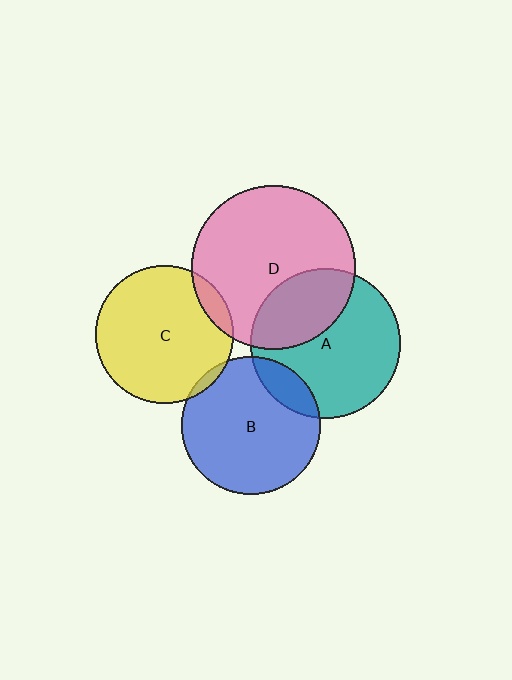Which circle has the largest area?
Circle D (pink).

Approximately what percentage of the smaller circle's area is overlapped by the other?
Approximately 5%.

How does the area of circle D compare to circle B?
Approximately 1.4 times.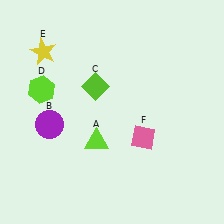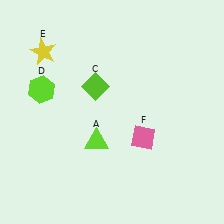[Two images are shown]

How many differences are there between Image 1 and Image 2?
There is 1 difference between the two images.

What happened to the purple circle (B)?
The purple circle (B) was removed in Image 2. It was in the bottom-left area of Image 1.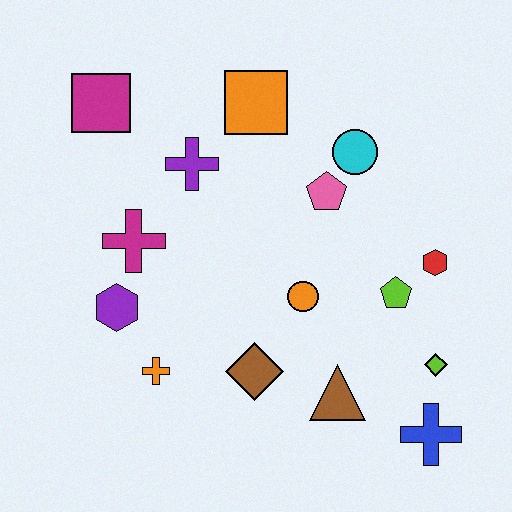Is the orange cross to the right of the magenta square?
Yes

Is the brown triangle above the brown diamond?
No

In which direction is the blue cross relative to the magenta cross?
The blue cross is to the right of the magenta cross.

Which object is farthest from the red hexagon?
The magenta square is farthest from the red hexagon.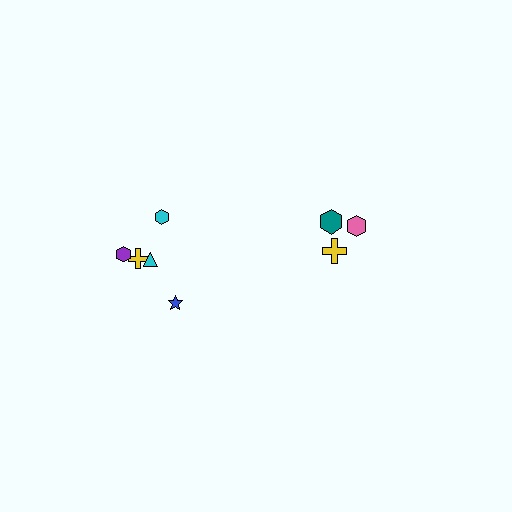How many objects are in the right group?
There are 3 objects.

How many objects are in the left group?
There are 5 objects.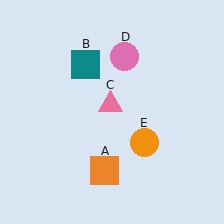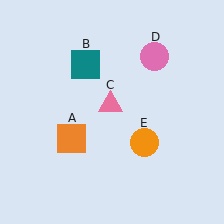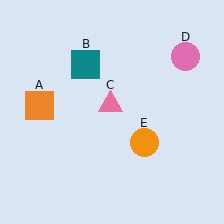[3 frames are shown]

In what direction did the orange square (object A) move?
The orange square (object A) moved up and to the left.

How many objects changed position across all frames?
2 objects changed position: orange square (object A), pink circle (object D).